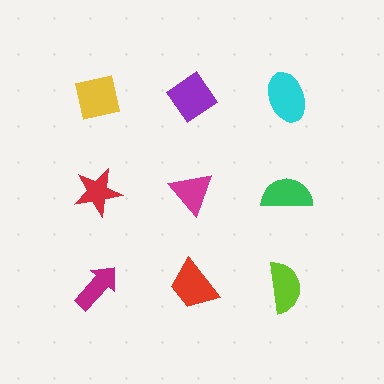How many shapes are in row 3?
3 shapes.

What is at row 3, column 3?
A lime semicircle.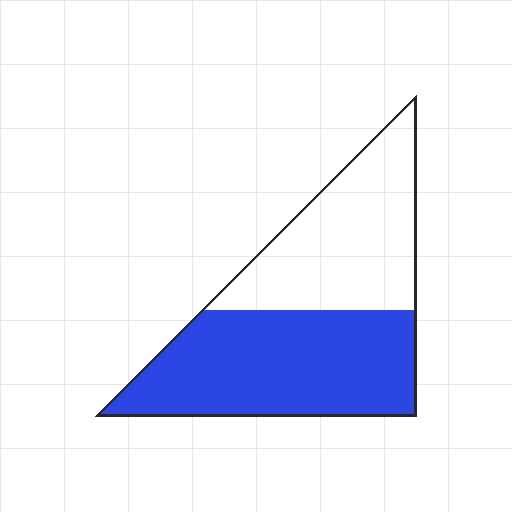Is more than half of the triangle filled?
Yes.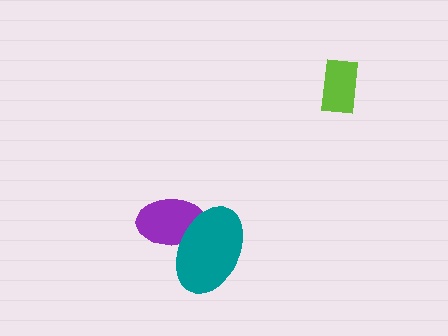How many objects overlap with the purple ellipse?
1 object overlaps with the purple ellipse.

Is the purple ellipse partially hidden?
Yes, it is partially covered by another shape.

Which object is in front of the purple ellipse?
The teal ellipse is in front of the purple ellipse.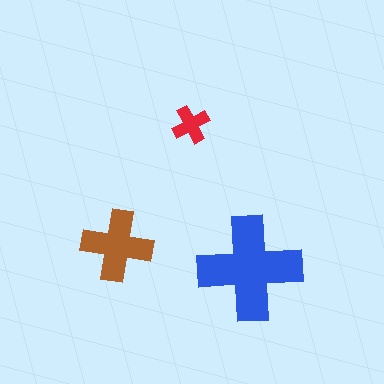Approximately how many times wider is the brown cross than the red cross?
About 2 times wider.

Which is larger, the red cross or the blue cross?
The blue one.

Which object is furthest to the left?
The brown cross is leftmost.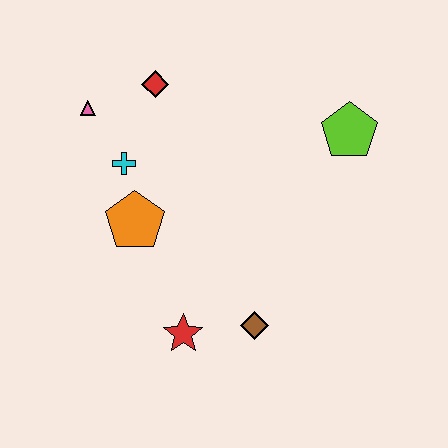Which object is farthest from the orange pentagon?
The lime pentagon is farthest from the orange pentagon.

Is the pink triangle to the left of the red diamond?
Yes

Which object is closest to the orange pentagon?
The cyan cross is closest to the orange pentagon.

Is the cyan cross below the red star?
No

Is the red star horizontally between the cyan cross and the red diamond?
No